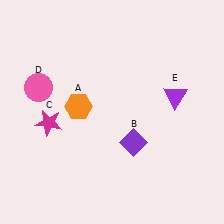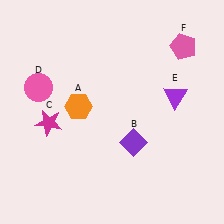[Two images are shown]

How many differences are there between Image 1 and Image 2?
There is 1 difference between the two images.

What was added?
A pink pentagon (F) was added in Image 2.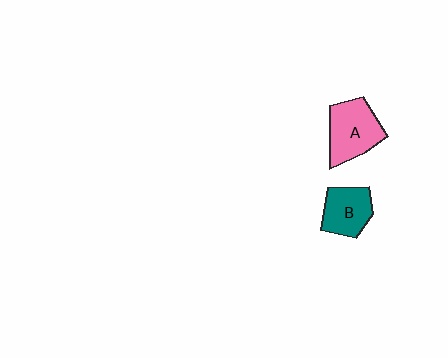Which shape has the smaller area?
Shape B (teal).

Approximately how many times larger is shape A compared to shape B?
Approximately 1.3 times.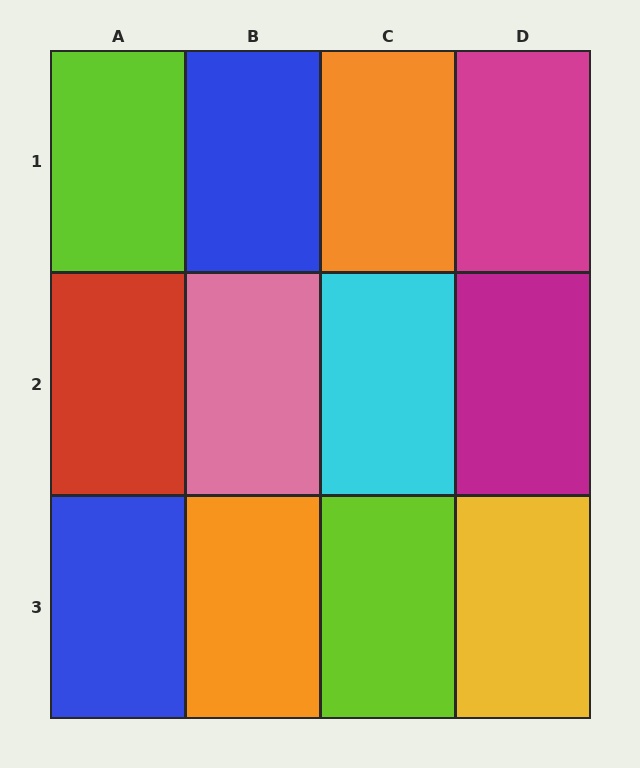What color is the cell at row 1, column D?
Magenta.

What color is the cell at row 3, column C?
Lime.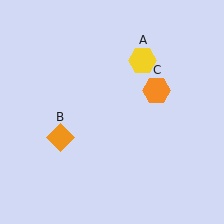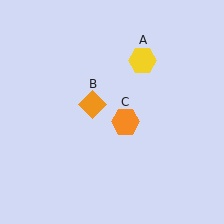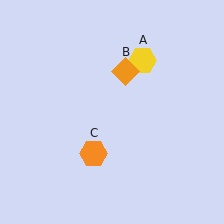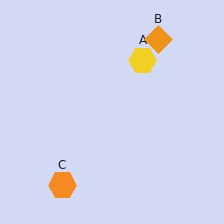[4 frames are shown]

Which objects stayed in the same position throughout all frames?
Yellow hexagon (object A) remained stationary.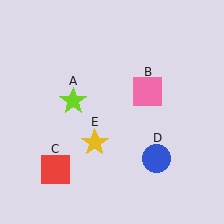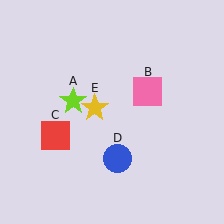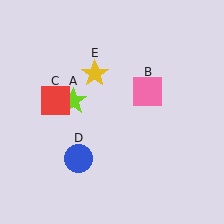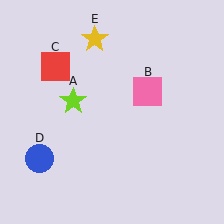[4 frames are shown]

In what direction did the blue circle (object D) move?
The blue circle (object D) moved left.